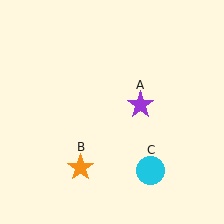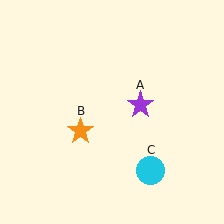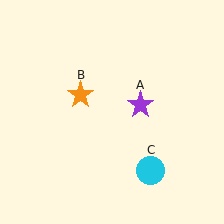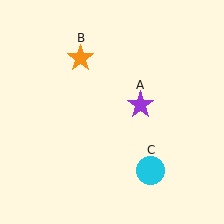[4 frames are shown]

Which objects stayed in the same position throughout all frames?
Purple star (object A) and cyan circle (object C) remained stationary.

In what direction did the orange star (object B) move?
The orange star (object B) moved up.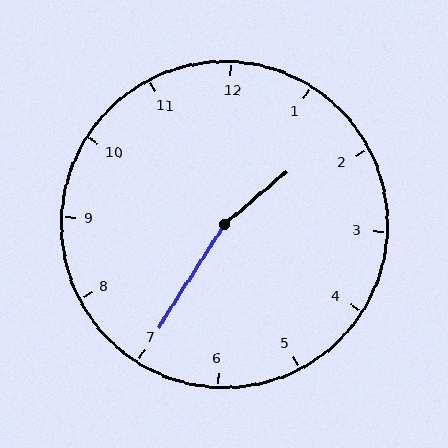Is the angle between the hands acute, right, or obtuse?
It is obtuse.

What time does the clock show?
1:35.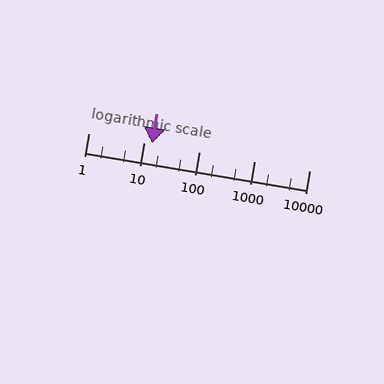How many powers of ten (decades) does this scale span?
The scale spans 4 decades, from 1 to 10000.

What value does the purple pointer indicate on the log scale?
The pointer indicates approximately 14.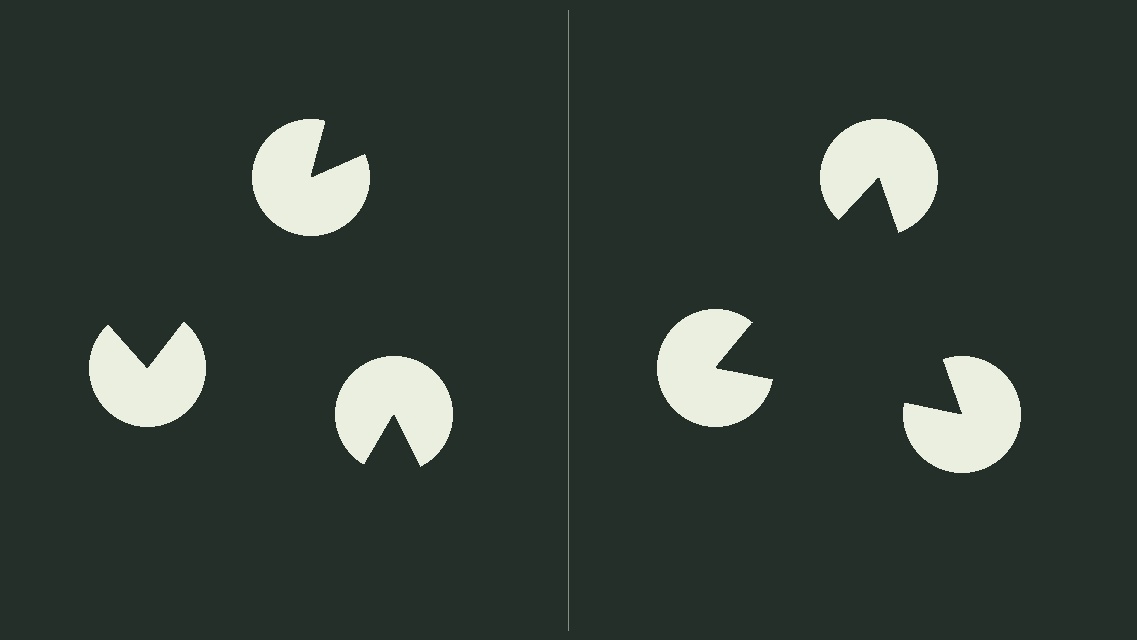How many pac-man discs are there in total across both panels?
6 — 3 on each side.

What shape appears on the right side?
An illusory triangle.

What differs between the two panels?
The pac-man discs are positioned identically on both sides; only the wedge orientations differ. On the right they align to a triangle; on the left they are misaligned.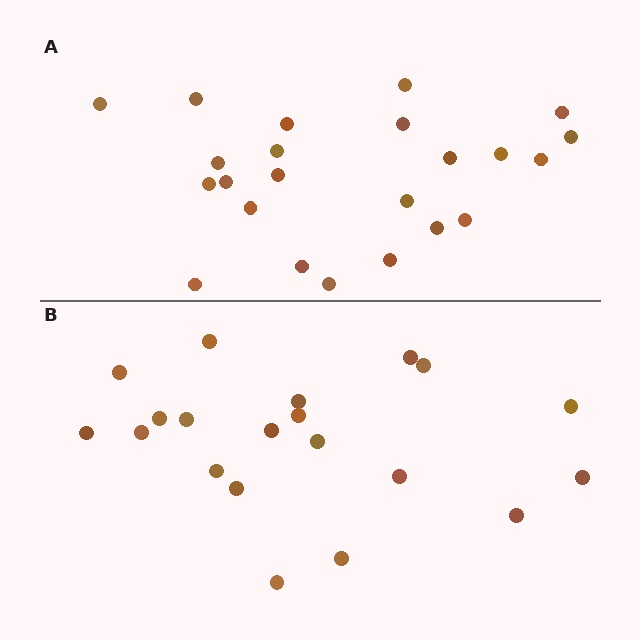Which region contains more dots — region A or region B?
Region A (the top region) has more dots.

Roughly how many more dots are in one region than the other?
Region A has just a few more — roughly 2 or 3 more dots than region B.